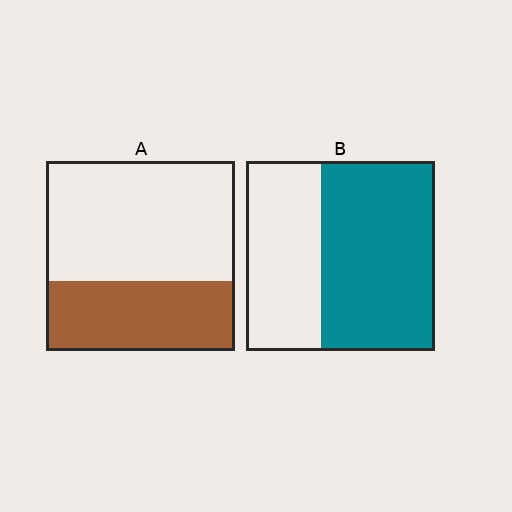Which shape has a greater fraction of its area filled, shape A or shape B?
Shape B.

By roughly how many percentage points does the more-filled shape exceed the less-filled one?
By roughly 25 percentage points (B over A).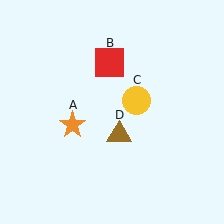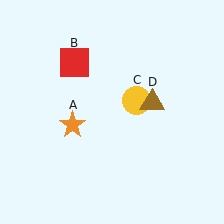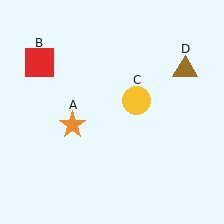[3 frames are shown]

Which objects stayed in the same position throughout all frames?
Orange star (object A) and yellow circle (object C) remained stationary.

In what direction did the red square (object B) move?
The red square (object B) moved left.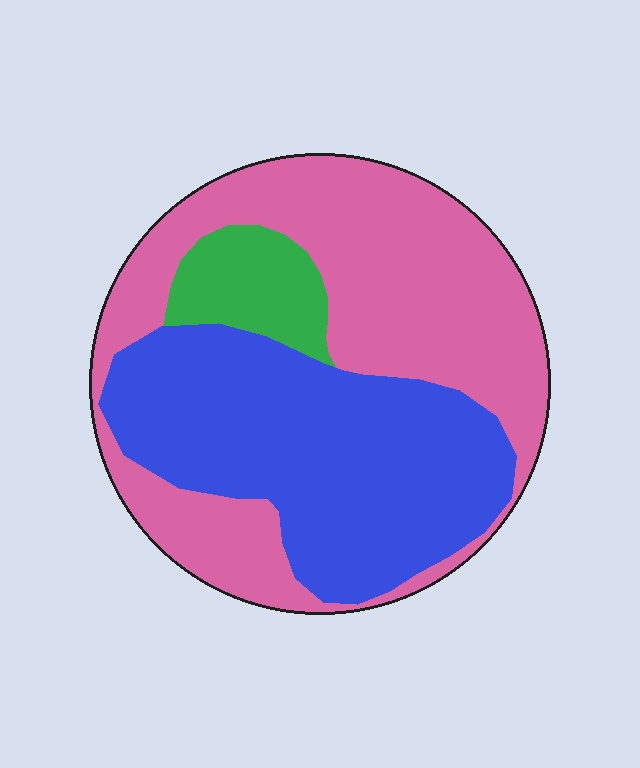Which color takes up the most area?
Pink, at roughly 50%.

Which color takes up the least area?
Green, at roughly 10%.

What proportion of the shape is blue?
Blue covers about 40% of the shape.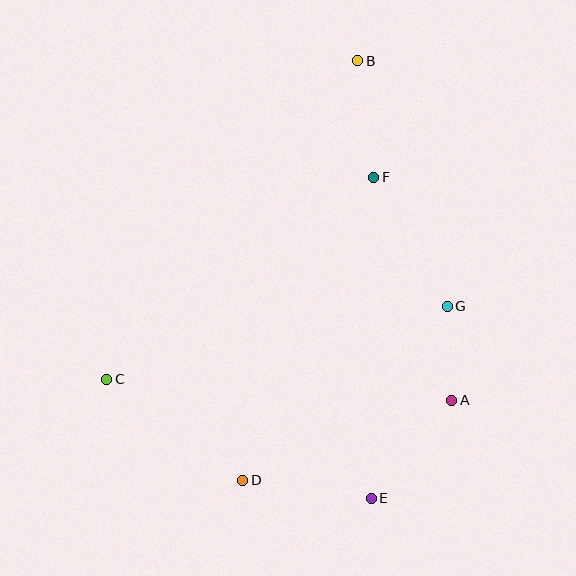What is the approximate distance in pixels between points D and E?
The distance between D and E is approximately 130 pixels.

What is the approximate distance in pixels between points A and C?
The distance between A and C is approximately 346 pixels.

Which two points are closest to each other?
Points A and G are closest to each other.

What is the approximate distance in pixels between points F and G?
The distance between F and G is approximately 148 pixels.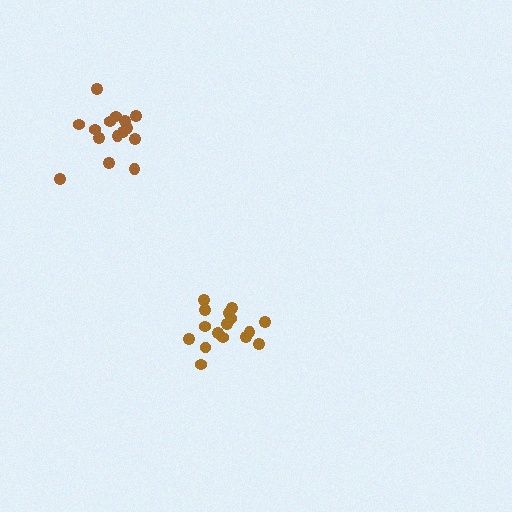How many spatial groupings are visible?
There are 2 spatial groupings.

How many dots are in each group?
Group 1: 16 dots, Group 2: 15 dots (31 total).